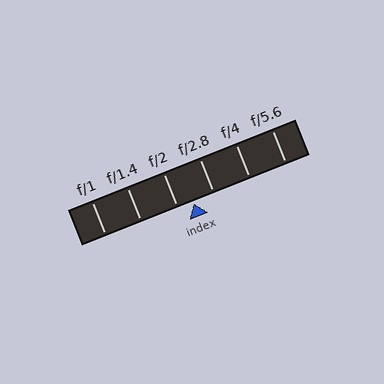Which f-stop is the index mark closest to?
The index mark is closest to f/2.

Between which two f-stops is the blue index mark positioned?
The index mark is between f/2 and f/2.8.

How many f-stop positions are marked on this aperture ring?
There are 6 f-stop positions marked.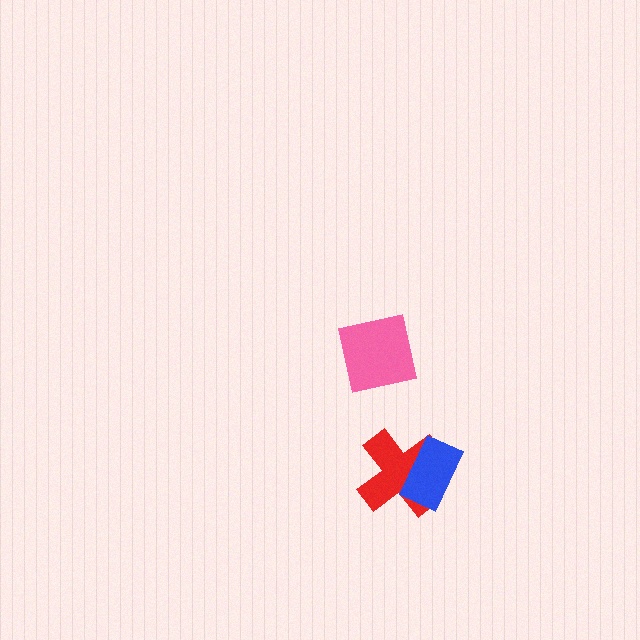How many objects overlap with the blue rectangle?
1 object overlaps with the blue rectangle.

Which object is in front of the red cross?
The blue rectangle is in front of the red cross.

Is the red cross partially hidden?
Yes, it is partially covered by another shape.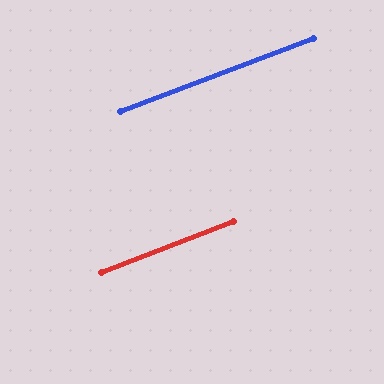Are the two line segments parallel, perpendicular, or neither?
Parallel — their directions differ by only 0.4°.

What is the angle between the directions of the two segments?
Approximately 0 degrees.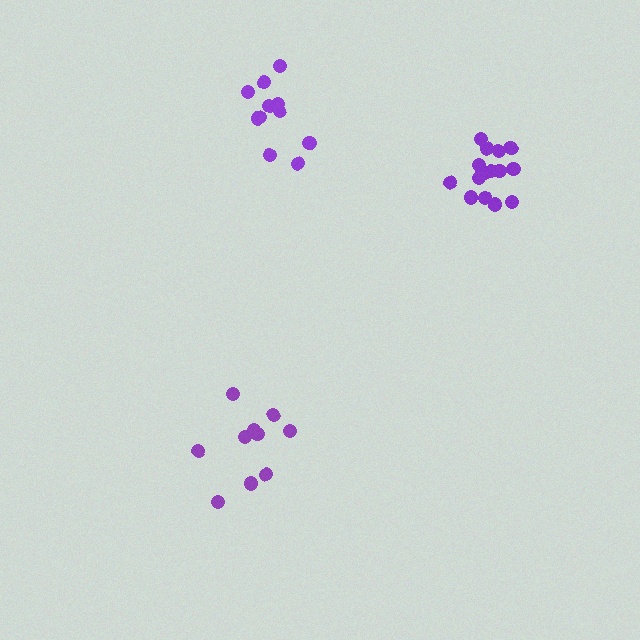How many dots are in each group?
Group 1: 10 dots, Group 2: 11 dots, Group 3: 15 dots (36 total).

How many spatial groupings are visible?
There are 3 spatial groupings.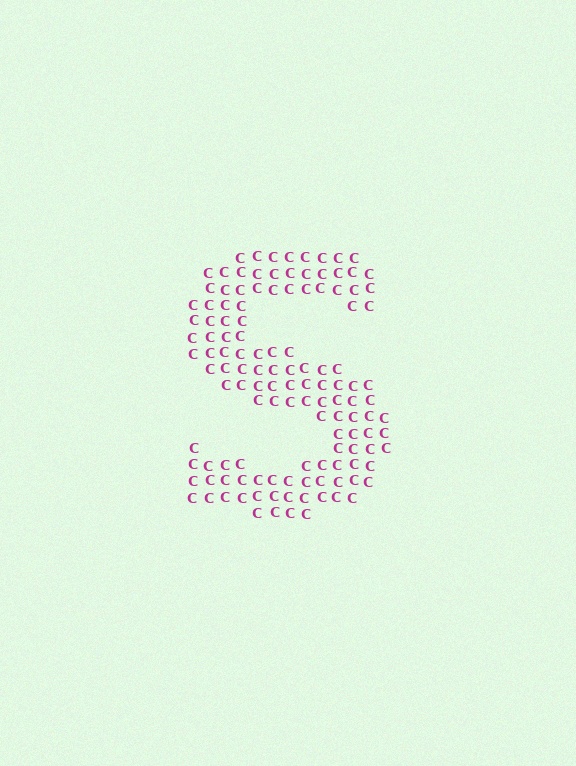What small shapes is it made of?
It is made of small letter C's.